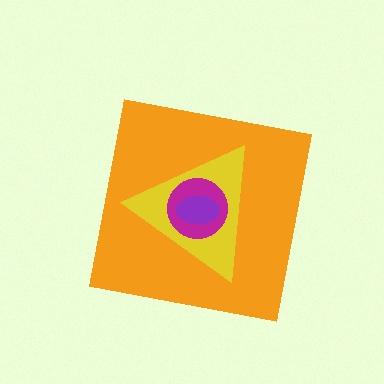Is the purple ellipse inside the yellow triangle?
Yes.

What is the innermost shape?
The purple ellipse.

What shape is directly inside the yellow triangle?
The magenta circle.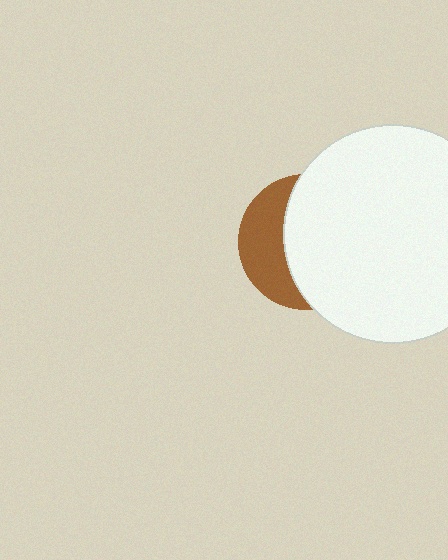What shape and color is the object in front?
The object in front is a white circle.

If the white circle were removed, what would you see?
You would see the complete brown circle.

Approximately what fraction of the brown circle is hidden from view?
Roughly 64% of the brown circle is hidden behind the white circle.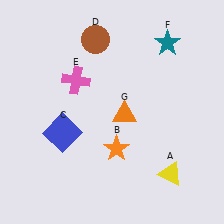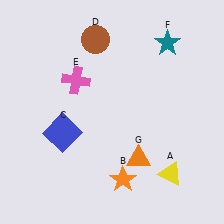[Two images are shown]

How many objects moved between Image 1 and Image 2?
2 objects moved between the two images.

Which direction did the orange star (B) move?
The orange star (B) moved down.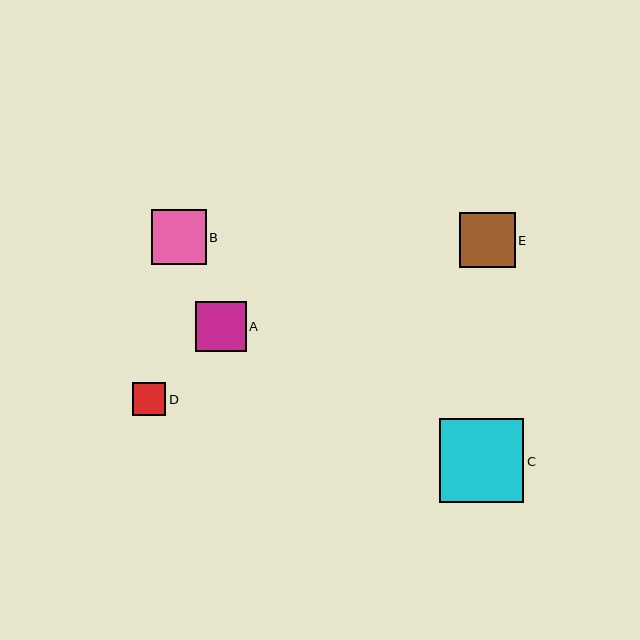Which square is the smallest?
Square D is the smallest with a size of approximately 34 pixels.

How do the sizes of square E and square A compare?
Square E and square A are approximately the same size.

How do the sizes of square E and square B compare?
Square E and square B are approximately the same size.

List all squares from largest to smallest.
From largest to smallest: C, E, B, A, D.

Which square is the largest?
Square C is the largest with a size of approximately 84 pixels.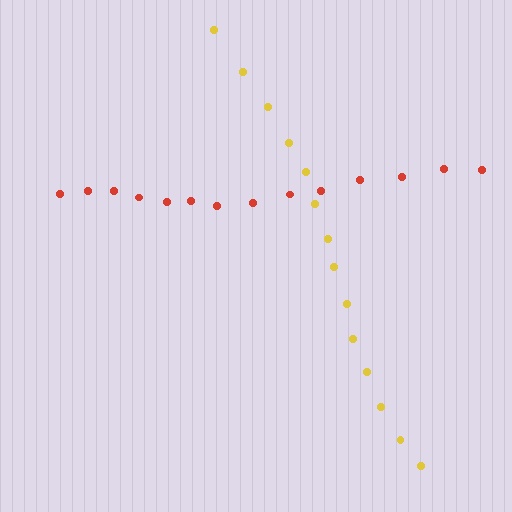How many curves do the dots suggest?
There are 2 distinct paths.